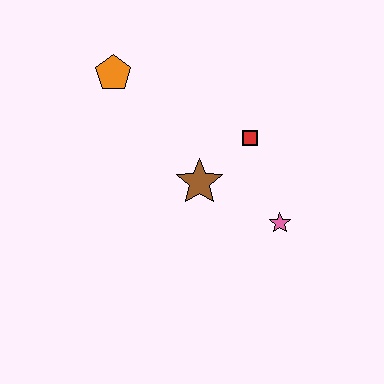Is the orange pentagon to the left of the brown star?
Yes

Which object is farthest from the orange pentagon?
The pink star is farthest from the orange pentagon.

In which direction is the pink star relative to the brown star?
The pink star is to the right of the brown star.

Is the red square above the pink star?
Yes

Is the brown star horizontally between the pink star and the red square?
No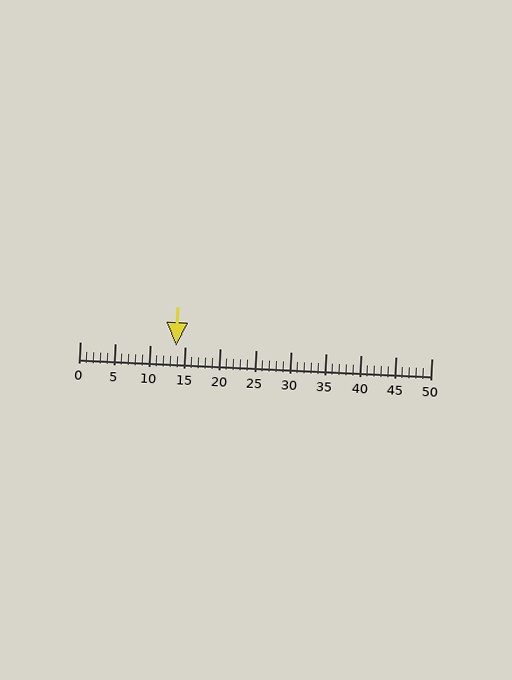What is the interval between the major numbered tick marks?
The major tick marks are spaced 5 units apart.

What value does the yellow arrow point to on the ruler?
The yellow arrow points to approximately 14.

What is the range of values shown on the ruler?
The ruler shows values from 0 to 50.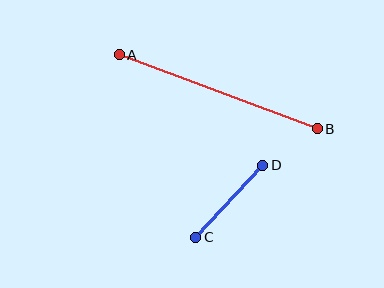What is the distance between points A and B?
The distance is approximately 212 pixels.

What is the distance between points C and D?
The distance is approximately 98 pixels.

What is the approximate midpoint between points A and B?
The midpoint is at approximately (218, 92) pixels.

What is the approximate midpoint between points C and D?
The midpoint is at approximately (229, 201) pixels.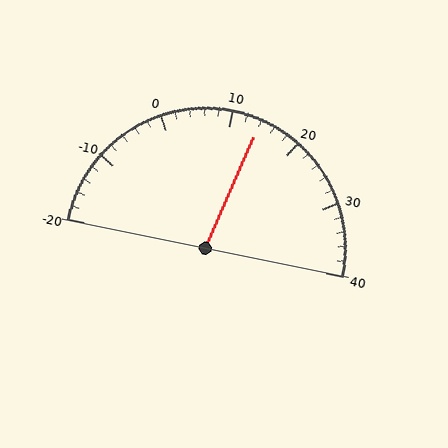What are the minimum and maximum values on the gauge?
The gauge ranges from -20 to 40.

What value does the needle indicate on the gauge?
The needle indicates approximately 14.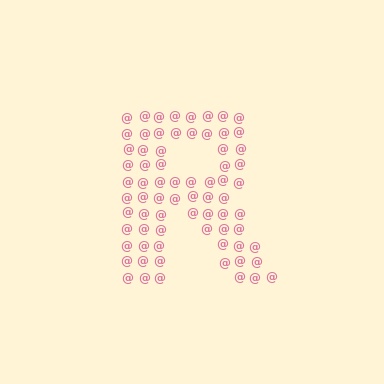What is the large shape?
The large shape is the letter R.